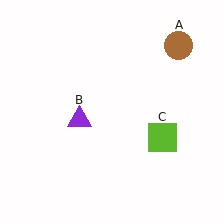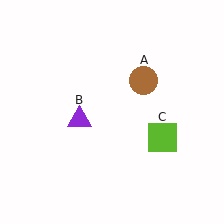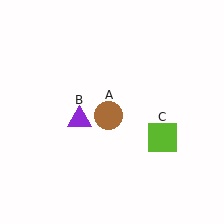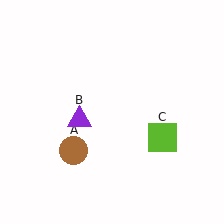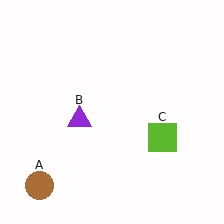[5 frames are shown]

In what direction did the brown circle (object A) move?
The brown circle (object A) moved down and to the left.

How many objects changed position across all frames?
1 object changed position: brown circle (object A).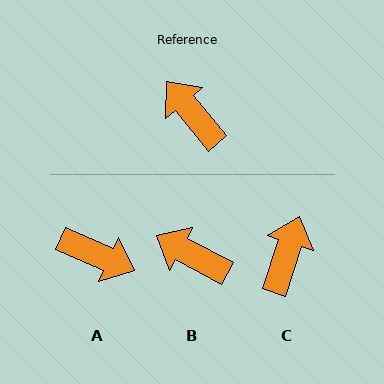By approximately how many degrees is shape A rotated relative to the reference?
Approximately 153 degrees clockwise.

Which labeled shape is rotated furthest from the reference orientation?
A, about 153 degrees away.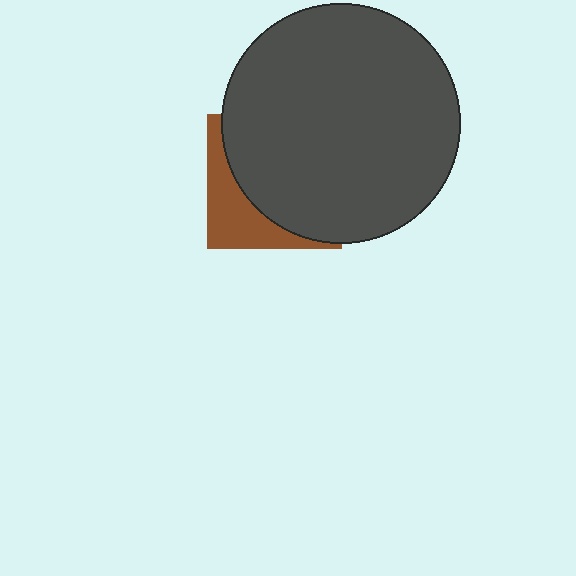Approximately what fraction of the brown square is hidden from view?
Roughly 69% of the brown square is hidden behind the dark gray circle.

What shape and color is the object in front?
The object in front is a dark gray circle.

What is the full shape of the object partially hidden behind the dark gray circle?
The partially hidden object is a brown square.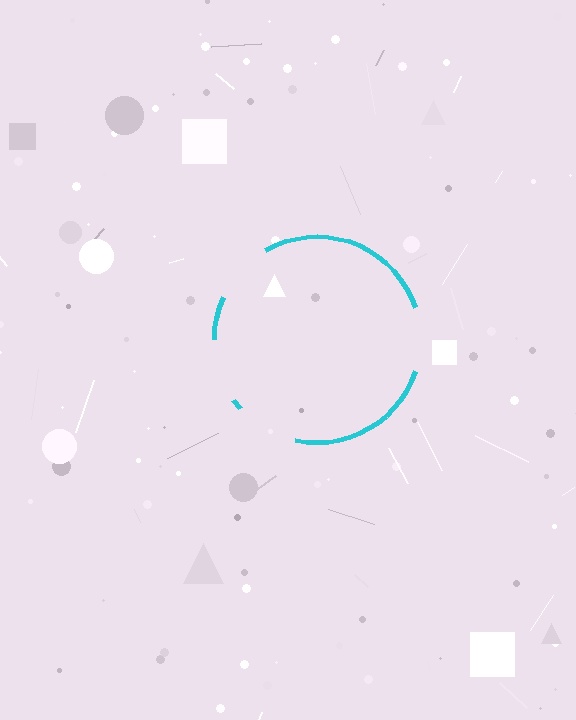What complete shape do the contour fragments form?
The contour fragments form a circle.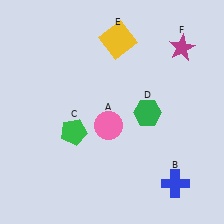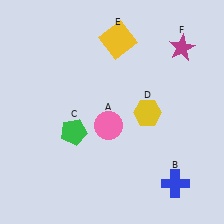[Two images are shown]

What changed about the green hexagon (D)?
In Image 1, D is green. In Image 2, it changed to yellow.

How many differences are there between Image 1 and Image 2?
There is 1 difference between the two images.